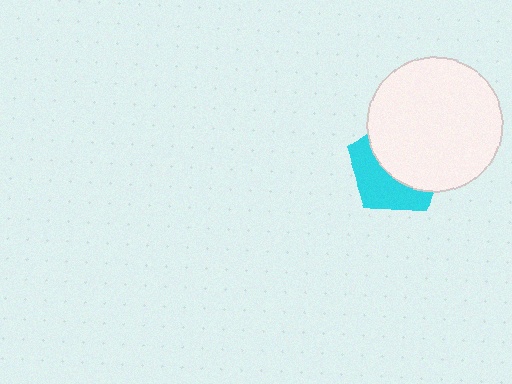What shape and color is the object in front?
The object in front is a white circle.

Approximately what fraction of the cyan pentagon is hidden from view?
Roughly 58% of the cyan pentagon is hidden behind the white circle.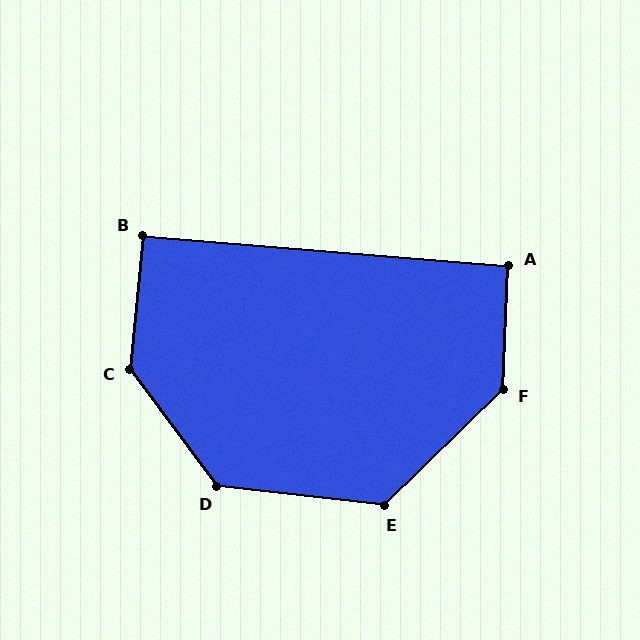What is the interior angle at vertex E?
Approximately 129 degrees (obtuse).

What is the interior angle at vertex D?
Approximately 133 degrees (obtuse).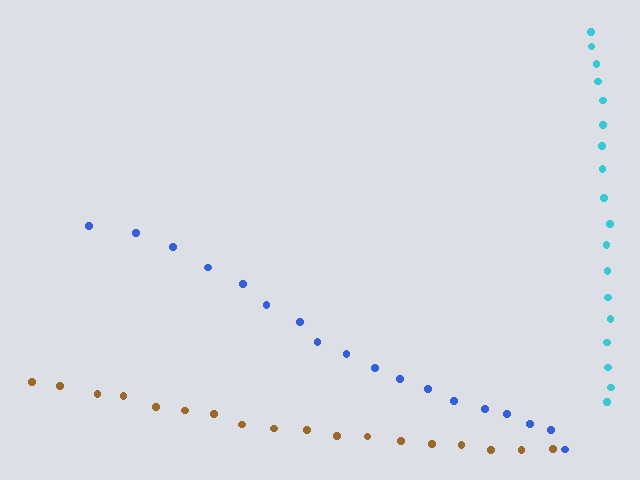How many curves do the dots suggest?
There are 3 distinct paths.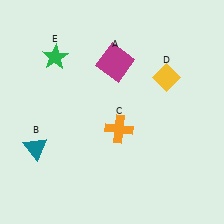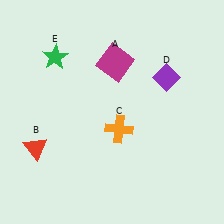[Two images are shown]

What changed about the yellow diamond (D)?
In Image 1, D is yellow. In Image 2, it changed to purple.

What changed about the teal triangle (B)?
In Image 1, B is teal. In Image 2, it changed to red.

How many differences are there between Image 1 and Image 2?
There are 2 differences between the two images.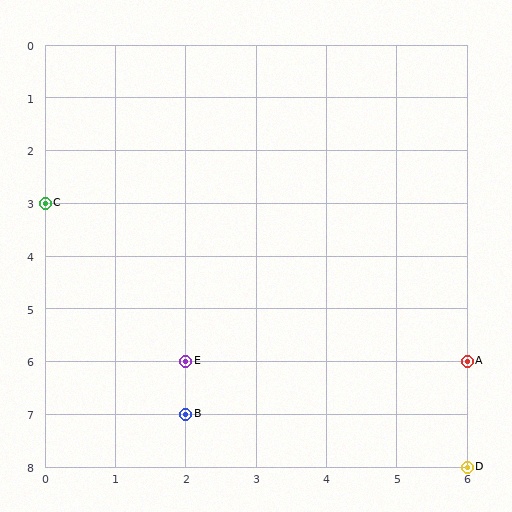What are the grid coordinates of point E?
Point E is at grid coordinates (2, 6).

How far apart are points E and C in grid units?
Points E and C are 2 columns and 3 rows apart (about 3.6 grid units diagonally).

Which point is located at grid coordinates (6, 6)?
Point A is at (6, 6).